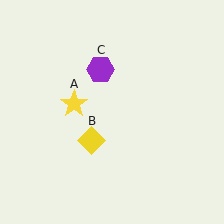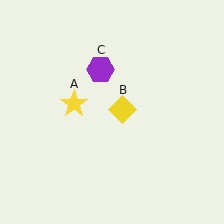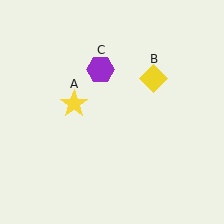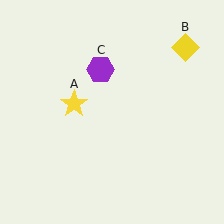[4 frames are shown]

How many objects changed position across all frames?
1 object changed position: yellow diamond (object B).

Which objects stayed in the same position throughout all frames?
Yellow star (object A) and purple hexagon (object C) remained stationary.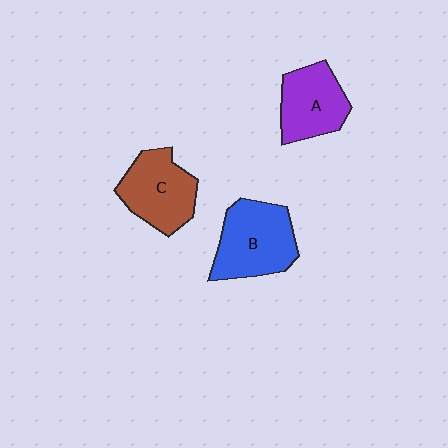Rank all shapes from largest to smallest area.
From largest to smallest: B (blue), C (brown), A (purple).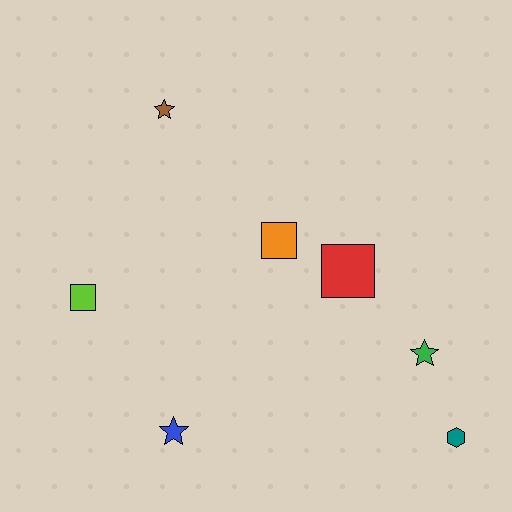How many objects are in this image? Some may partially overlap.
There are 7 objects.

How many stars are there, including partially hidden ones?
There are 3 stars.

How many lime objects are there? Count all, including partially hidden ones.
There is 1 lime object.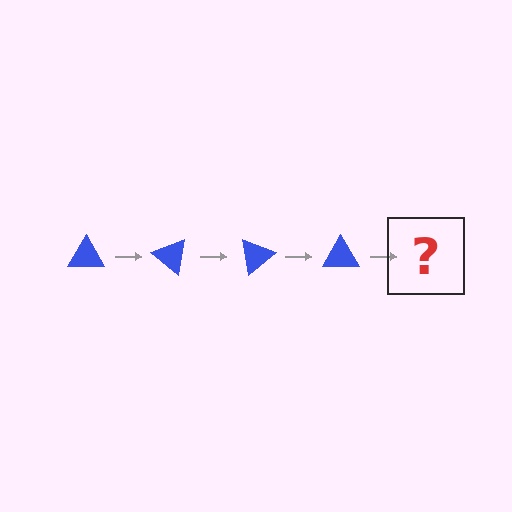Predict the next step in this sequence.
The next step is a blue triangle rotated 160 degrees.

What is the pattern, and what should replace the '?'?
The pattern is that the triangle rotates 40 degrees each step. The '?' should be a blue triangle rotated 160 degrees.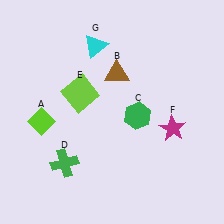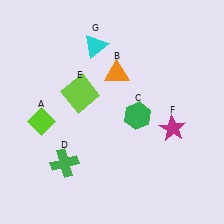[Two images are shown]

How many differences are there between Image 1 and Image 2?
There is 1 difference between the two images.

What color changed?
The triangle (B) changed from brown in Image 1 to orange in Image 2.